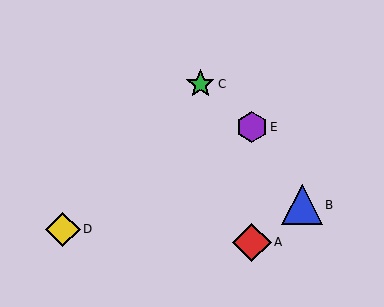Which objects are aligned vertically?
Objects A, E are aligned vertically.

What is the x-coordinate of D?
Object D is at x≈63.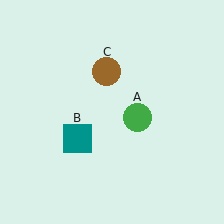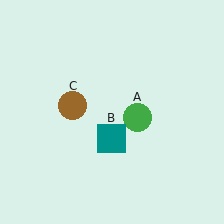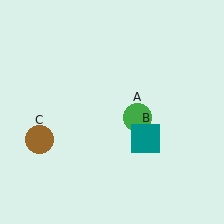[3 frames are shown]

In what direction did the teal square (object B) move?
The teal square (object B) moved right.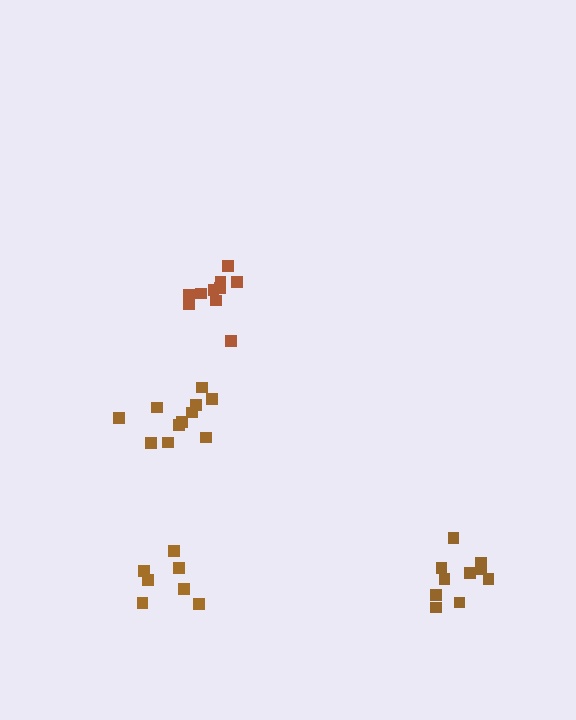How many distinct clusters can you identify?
There are 4 distinct clusters.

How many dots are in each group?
Group 1: 10 dots, Group 2: 7 dots, Group 3: 10 dots, Group 4: 11 dots (38 total).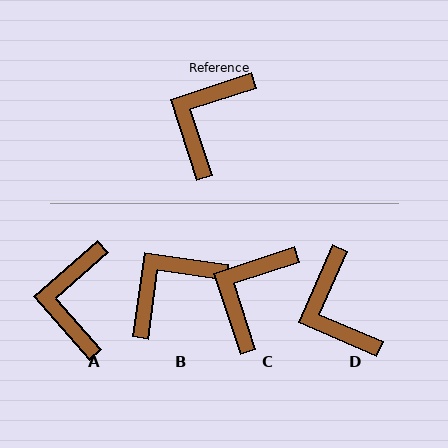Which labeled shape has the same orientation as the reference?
C.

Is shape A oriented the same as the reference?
No, it is off by about 23 degrees.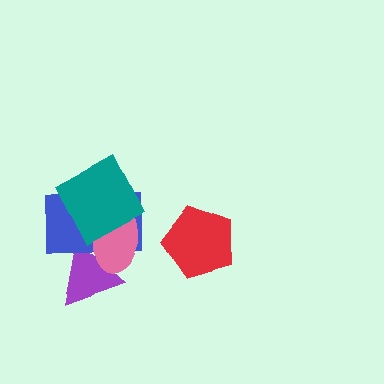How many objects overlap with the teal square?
2 objects overlap with the teal square.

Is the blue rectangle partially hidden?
Yes, it is partially covered by another shape.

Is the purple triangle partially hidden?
Yes, it is partially covered by another shape.